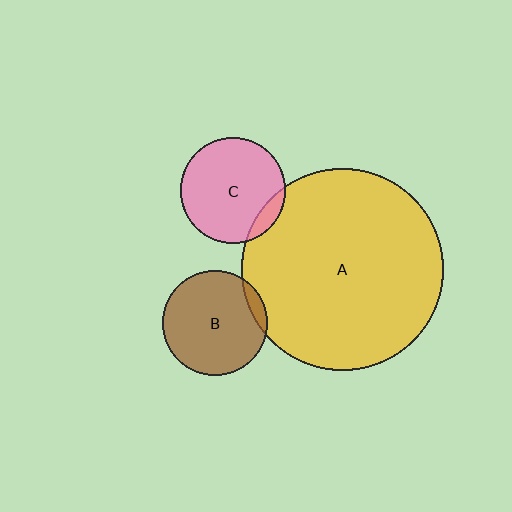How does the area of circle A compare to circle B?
Approximately 3.7 times.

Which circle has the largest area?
Circle A (yellow).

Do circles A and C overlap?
Yes.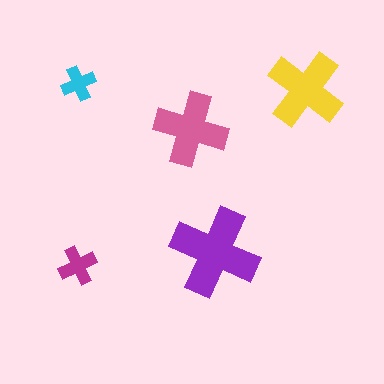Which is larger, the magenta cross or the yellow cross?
The yellow one.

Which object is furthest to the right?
The yellow cross is rightmost.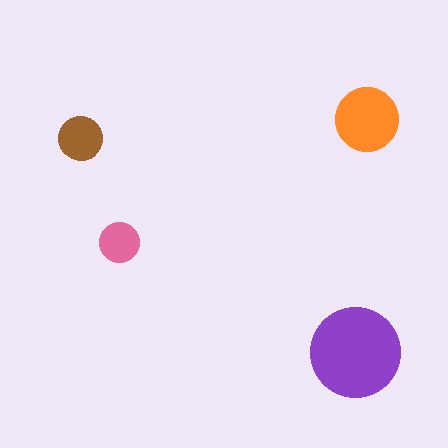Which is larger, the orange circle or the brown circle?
The orange one.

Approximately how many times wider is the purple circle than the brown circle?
About 2 times wider.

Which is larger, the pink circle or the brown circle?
The brown one.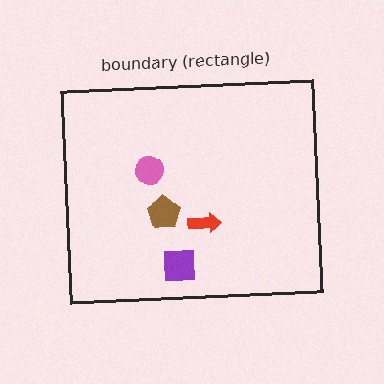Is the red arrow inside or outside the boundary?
Inside.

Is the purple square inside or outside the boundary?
Inside.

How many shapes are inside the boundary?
4 inside, 0 outside.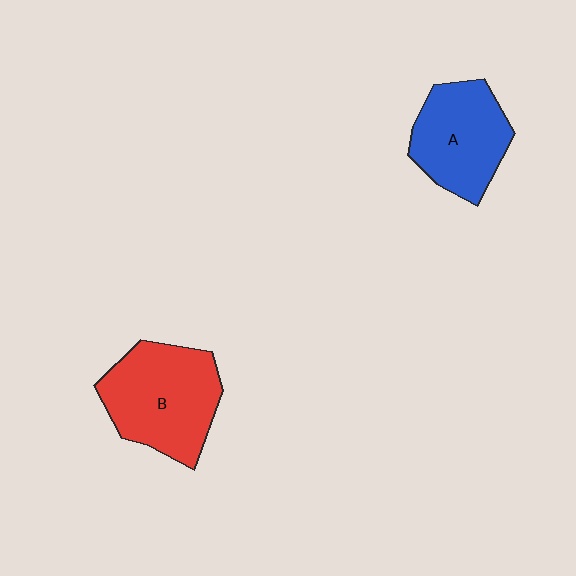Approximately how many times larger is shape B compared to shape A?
Approximately 1.2 times.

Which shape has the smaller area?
Shape A (blue).